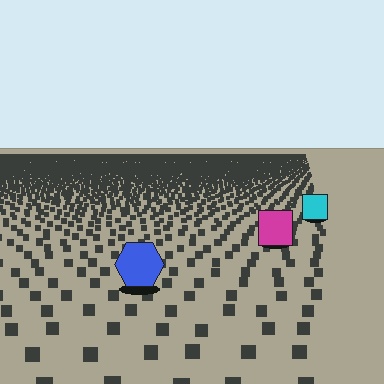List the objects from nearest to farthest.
From nearest to farthest: the blue hexagon, the magenta square, the cyan square.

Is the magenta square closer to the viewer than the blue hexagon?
No. The blue hexagon is closer — you can tell from the texture gradient: the ground texture is coarser near it.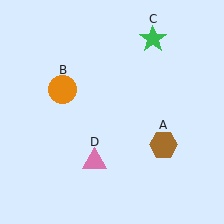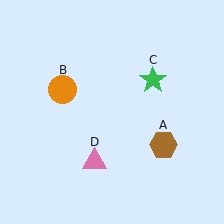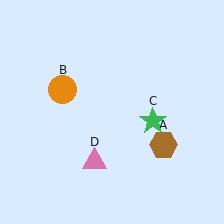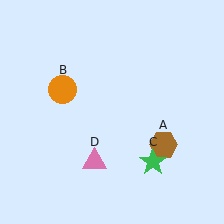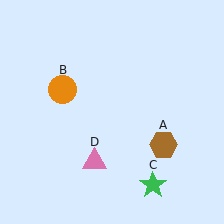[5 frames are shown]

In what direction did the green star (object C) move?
The green star (object C) moved down.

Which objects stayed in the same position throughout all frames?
Brown hexagon (object A) and orange circle (object B) and pink triangle (object D) remained stationary.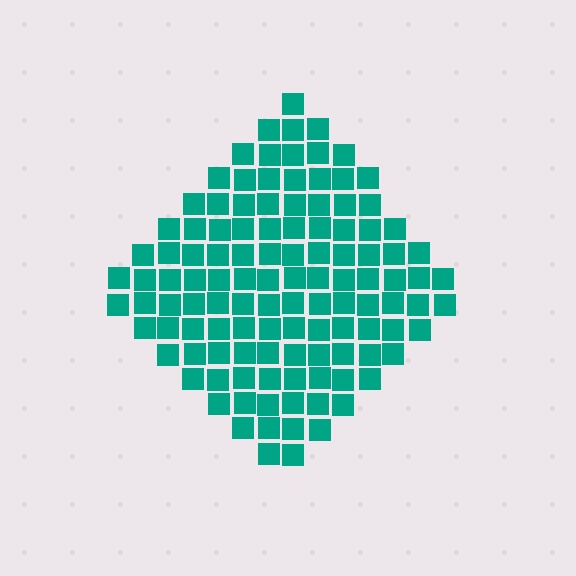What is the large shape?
The large shape is a diamond.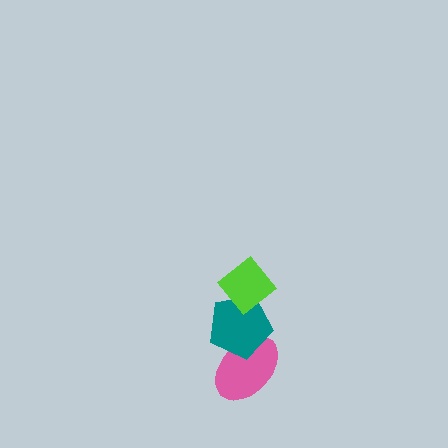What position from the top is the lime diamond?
The lime diamond is 1st from the top.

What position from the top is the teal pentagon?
The teal pentagon is 2nd from the top.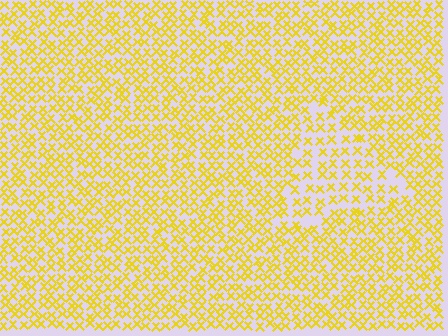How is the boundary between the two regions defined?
The boundary is defined by a change in element density (approximately 1.7x ratio). All elements are the same color, size, and shape.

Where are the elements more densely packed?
The elements are more densely packed outside the triangle boundary.